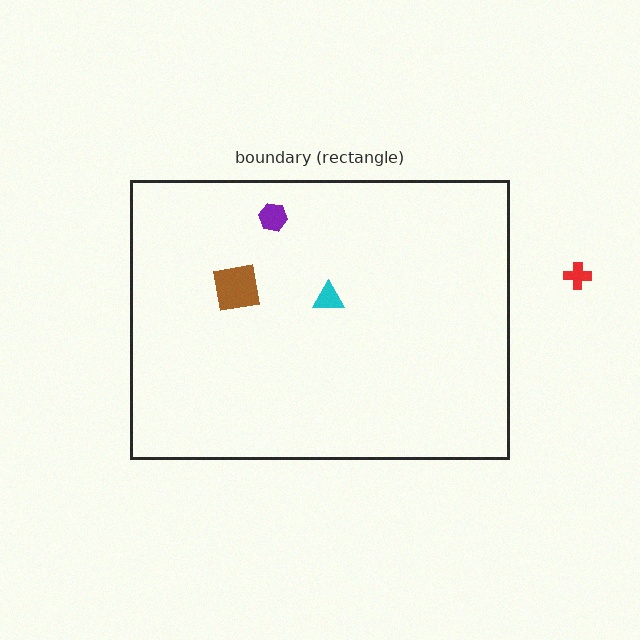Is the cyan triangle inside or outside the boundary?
Inside.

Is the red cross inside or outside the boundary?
Outside.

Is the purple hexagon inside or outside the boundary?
Inside.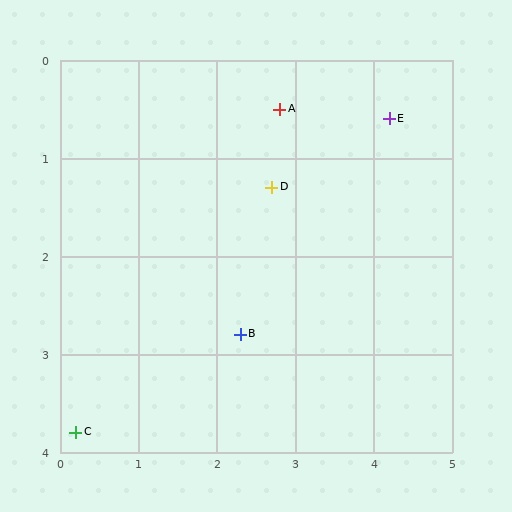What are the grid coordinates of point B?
Point B is at approximately (2.3, 2.8).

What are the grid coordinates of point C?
Point C is at approximately (0.2, 3.8).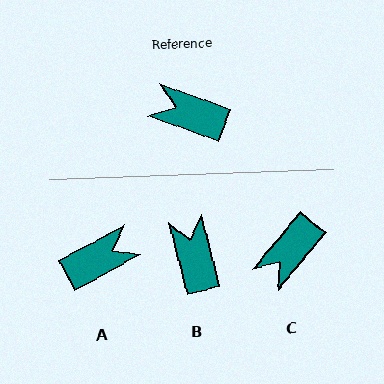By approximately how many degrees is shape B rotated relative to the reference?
Approximately 56 degrees clockwise.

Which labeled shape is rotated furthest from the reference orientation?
A, about 132 degrees away.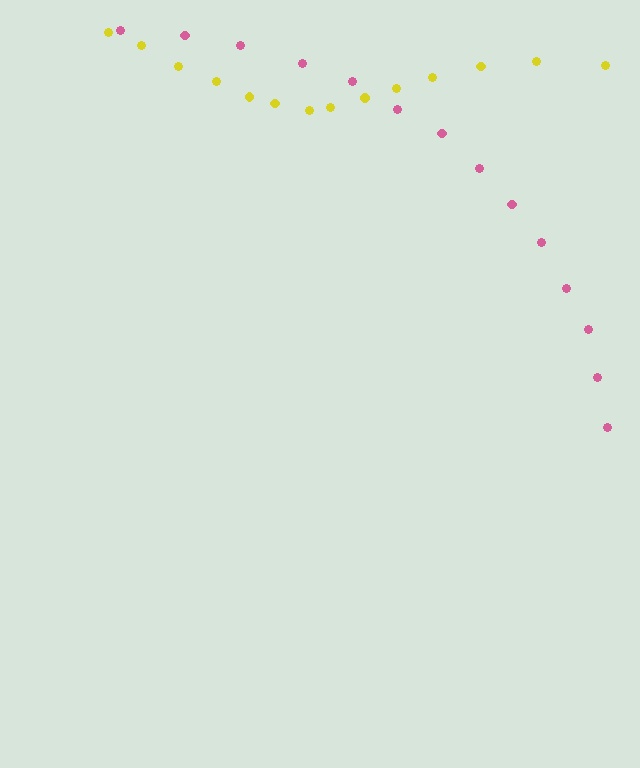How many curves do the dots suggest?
There are 2 distinct paths.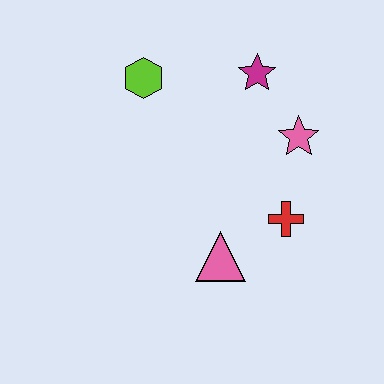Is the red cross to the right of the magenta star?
Yes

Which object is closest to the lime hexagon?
The magenta star is closest to the lime hexagon.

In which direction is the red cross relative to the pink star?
The red cross is below the pink star.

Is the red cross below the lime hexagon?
Yes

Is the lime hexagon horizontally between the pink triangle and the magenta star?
No